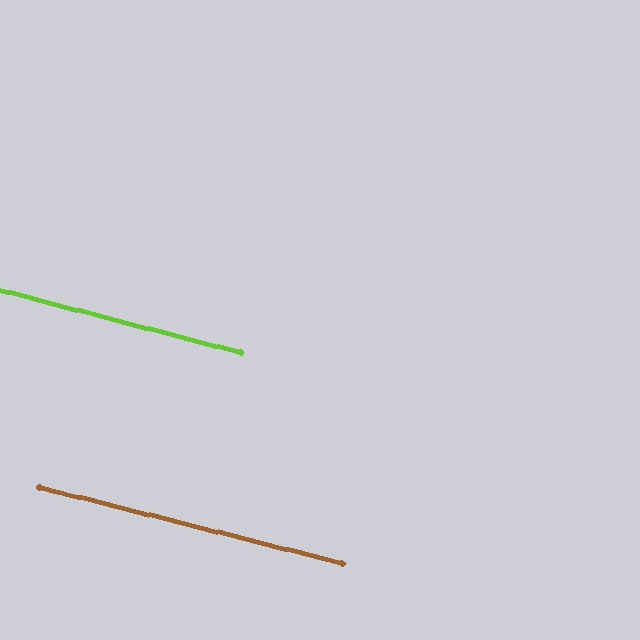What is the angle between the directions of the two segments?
Approximately 0 degrees.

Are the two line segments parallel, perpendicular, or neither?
Parallel — their directions differ by only 0.5°.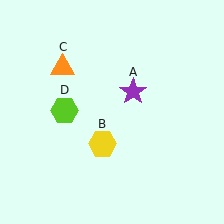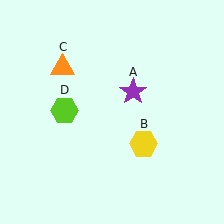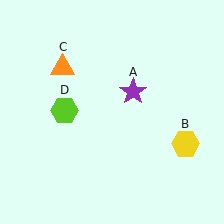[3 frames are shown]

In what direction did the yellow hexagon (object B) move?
The yellow hexagon (object B) moved right.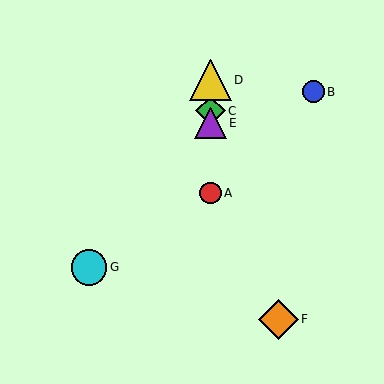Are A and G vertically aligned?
No, A is at x≈210 and G is at x≈89.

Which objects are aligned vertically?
Objects A, C, D, E are aligned vertically.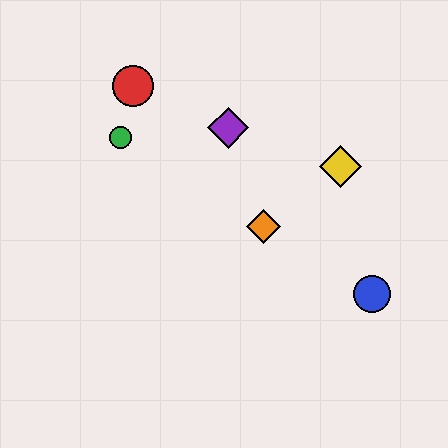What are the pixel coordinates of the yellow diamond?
The yellow diamond is at (340, 167).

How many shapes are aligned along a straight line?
3 shapes (the blue circle, the green circle, the orange diamond) are aligned along a straight line.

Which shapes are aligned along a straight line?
The blue circle, the green circle, the orange diamond are aligned along a straight line.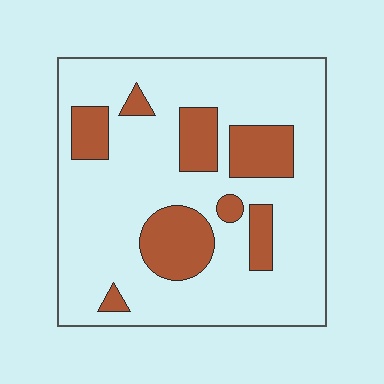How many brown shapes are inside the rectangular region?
8.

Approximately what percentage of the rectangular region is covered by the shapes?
Approximately 20%.